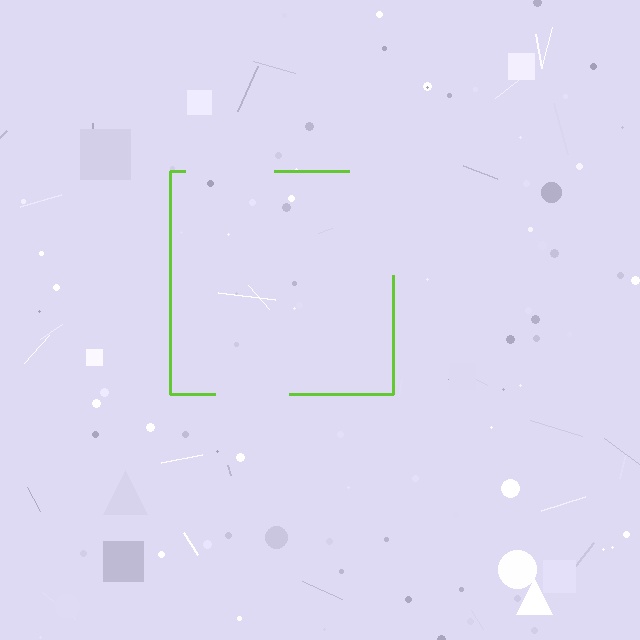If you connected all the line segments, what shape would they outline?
They would outline a square.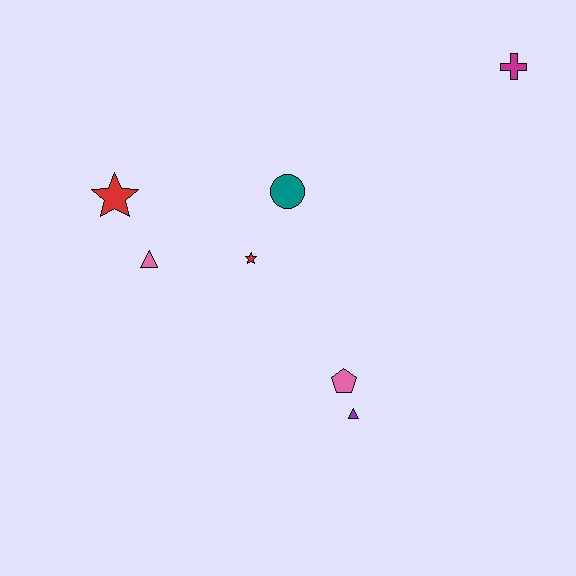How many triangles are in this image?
There are 2 triangles.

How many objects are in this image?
There are 7 objects.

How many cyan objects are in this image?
There are no cyan objects.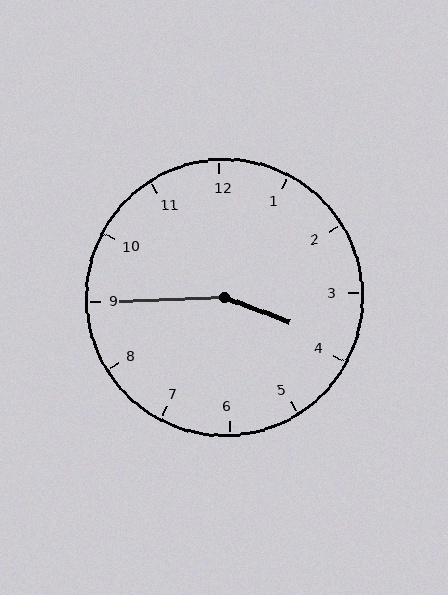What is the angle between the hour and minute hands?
Approximately 158 degrees.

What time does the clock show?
3:45.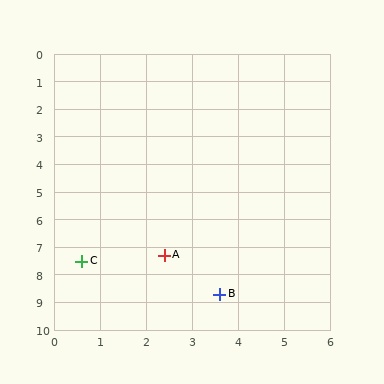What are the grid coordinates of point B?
Point B is at approximately (3.6, 8.7).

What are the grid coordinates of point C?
Point C is at approximately (0.6, 7.5).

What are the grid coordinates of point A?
Point A is at approximately (2.4, 7.3).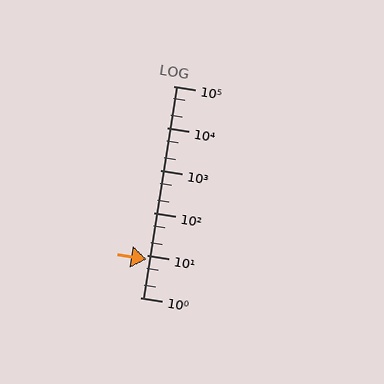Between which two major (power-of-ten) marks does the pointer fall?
The pointer is between 1 and 10.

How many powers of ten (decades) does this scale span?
The scale spans 5 decades, from 1 to 100000.